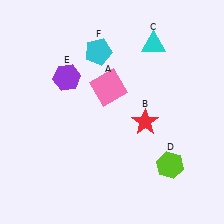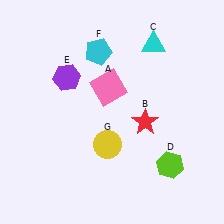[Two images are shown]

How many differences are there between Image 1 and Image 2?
There is 1 difference between the two images.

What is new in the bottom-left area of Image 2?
A yellow circle (G) was added in the bottom-left area of Image 2.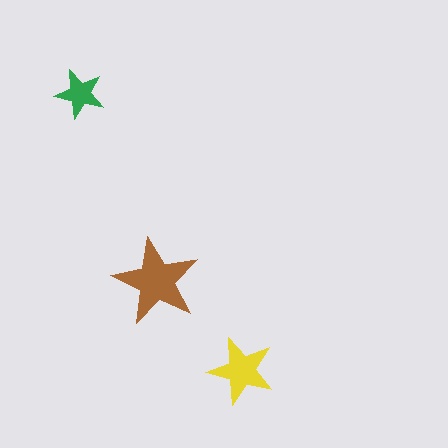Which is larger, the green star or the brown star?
The brown one.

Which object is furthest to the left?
The green star is leftmost.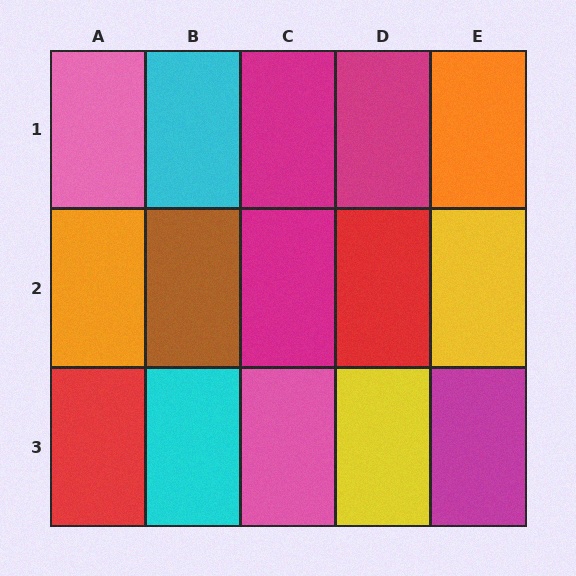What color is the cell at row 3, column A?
Red.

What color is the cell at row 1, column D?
Magenta.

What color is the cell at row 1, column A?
Pink.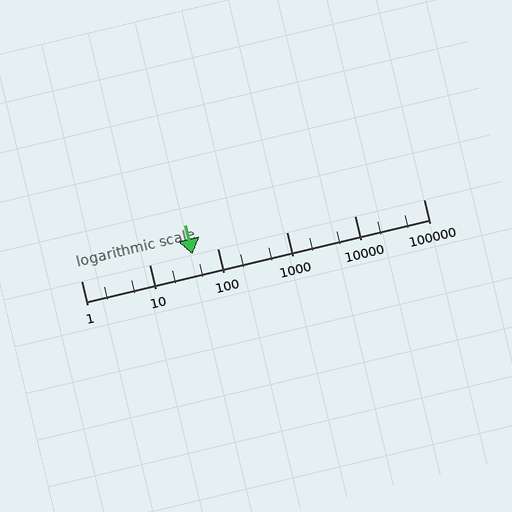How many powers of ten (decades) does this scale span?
The scale spans 5 decades, from 1 to 100000.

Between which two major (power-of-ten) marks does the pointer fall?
The pointer is between 10 and 100.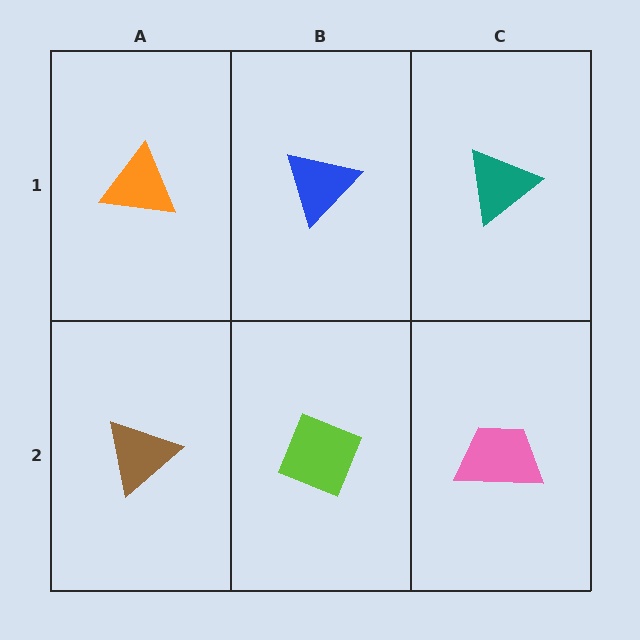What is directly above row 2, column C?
A teal triangle.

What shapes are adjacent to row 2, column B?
A blue triangle (row 1, column B), a brown triangle (row 2, column A), a pink trapezoid (row 2, column C).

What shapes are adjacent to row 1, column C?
A pink trapezoid (row 2, column C), a blue triangle (row 1, column B).